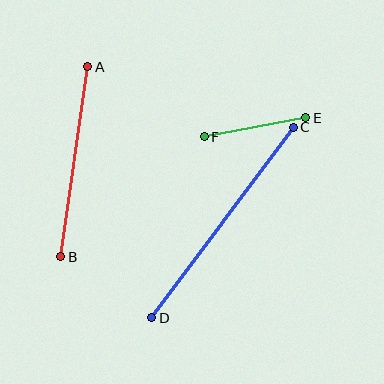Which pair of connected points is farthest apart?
Points C and D are farthest apart.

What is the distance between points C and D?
The distance is approximately 237 pixels.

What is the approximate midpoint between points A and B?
The midpoint is at approximately (74, 162) pixels.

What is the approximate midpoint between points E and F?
The midpoint is at approximately (255, 127) pixels.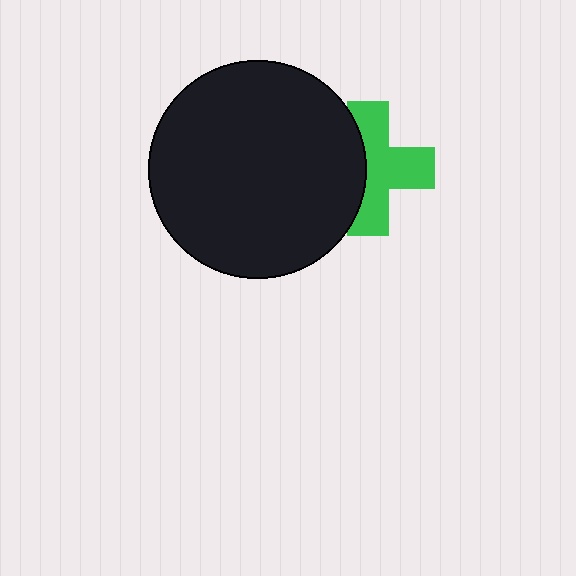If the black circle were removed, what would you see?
You would see the complete green cross.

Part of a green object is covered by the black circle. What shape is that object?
It is a cross.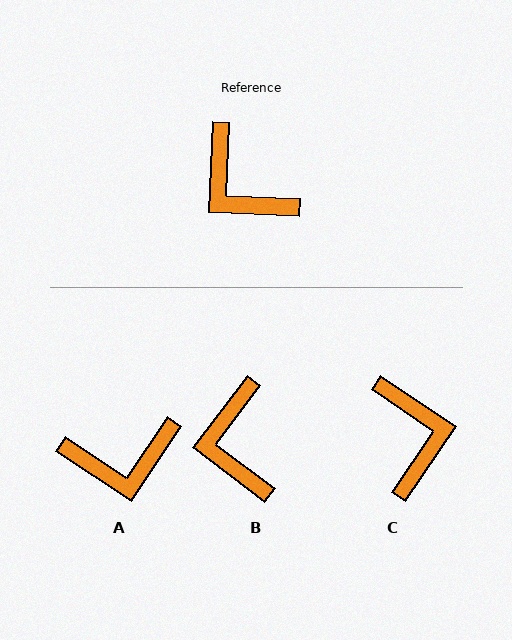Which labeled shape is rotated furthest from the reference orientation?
C, about 148 degrees away.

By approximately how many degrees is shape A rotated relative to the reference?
Approximately 58 degrees counter-clockwise.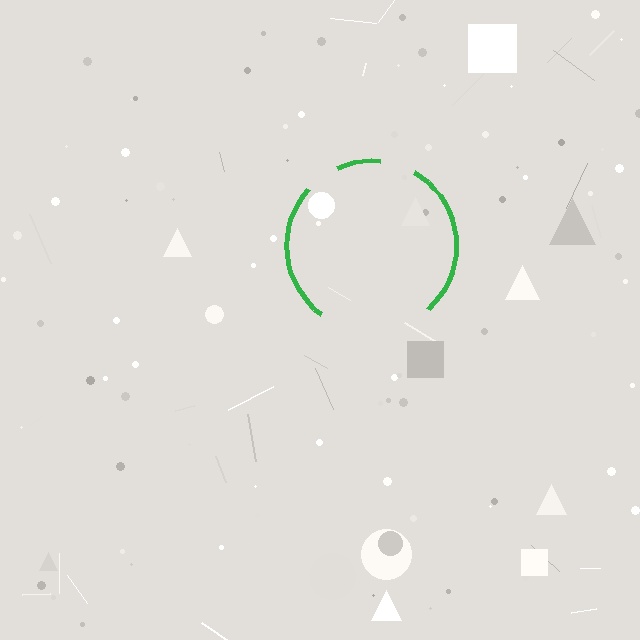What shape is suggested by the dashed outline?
The dashed outline suggests a circle.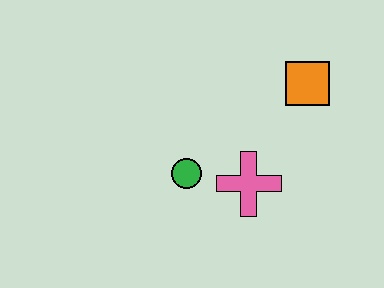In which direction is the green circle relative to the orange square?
The green circle is to the left of the orange square.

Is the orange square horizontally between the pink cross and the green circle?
No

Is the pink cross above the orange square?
No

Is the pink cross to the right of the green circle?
Yes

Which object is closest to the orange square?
The pink cross is closest to the orange square.